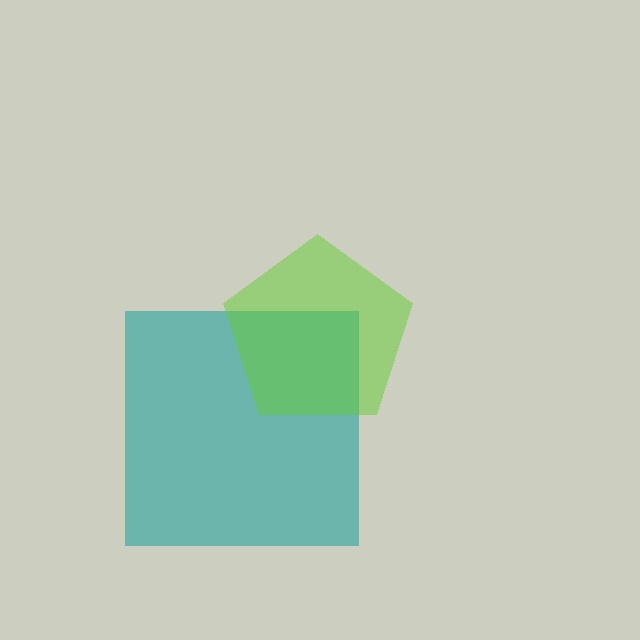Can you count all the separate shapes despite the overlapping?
Yes, there are 2 separate shapes.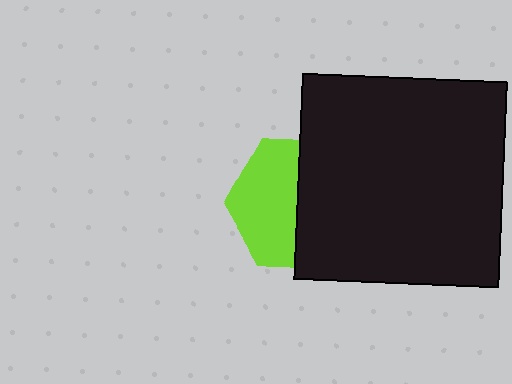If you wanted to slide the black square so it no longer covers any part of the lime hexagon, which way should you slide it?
Slide it right — that is the most direct way to separate the two shapes.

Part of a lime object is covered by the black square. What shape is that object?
It is a hexagon.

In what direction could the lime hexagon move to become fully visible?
The lime hexagon could move left. That would shift it out from behind the black square entirely.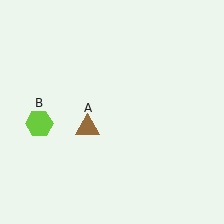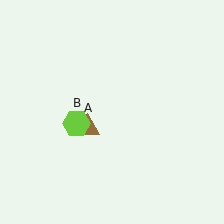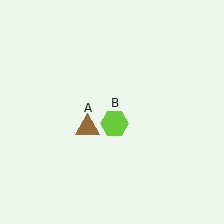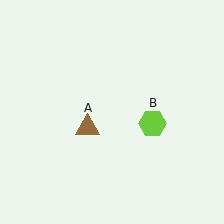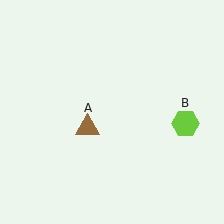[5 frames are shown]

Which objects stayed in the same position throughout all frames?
Brown triangle (object A) remained stationary.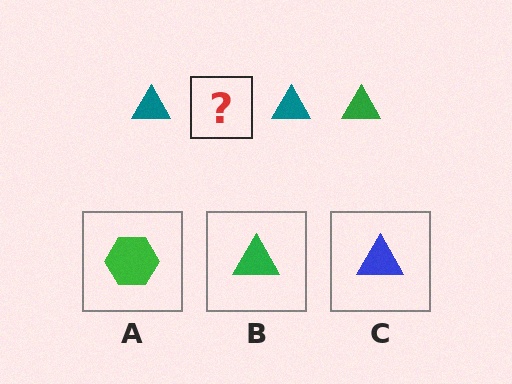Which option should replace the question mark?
Option B.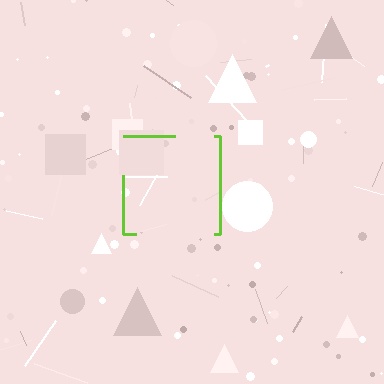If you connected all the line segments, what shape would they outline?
They would outline a square.